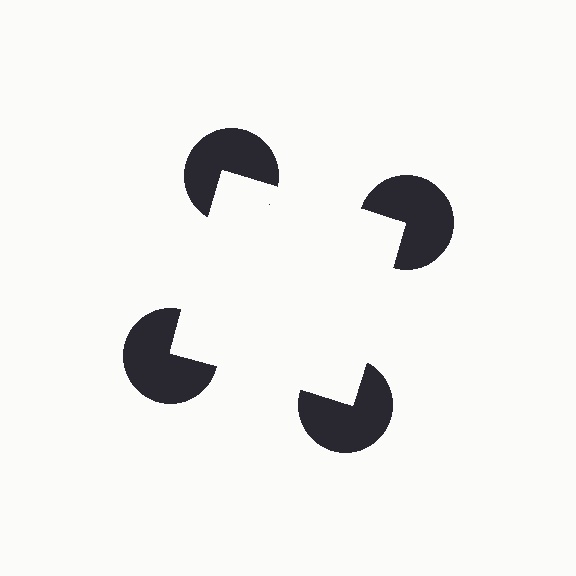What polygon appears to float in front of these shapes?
An illusory square — its edges are inferred from the aligned wedge cuts in the pac-man discs, not physically drawn.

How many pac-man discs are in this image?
There are 4 — one at each vertex of the illusory square.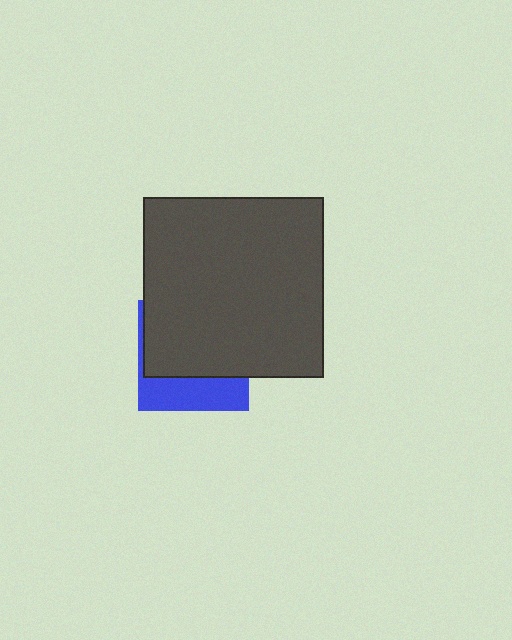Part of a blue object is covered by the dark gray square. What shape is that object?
It is a square.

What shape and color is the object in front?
The object in front is a dark gray square.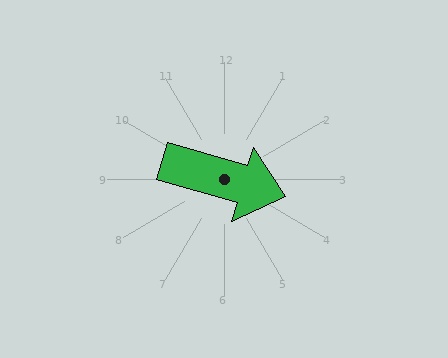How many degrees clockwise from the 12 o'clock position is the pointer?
Approximately 106 degrees.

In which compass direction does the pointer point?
East.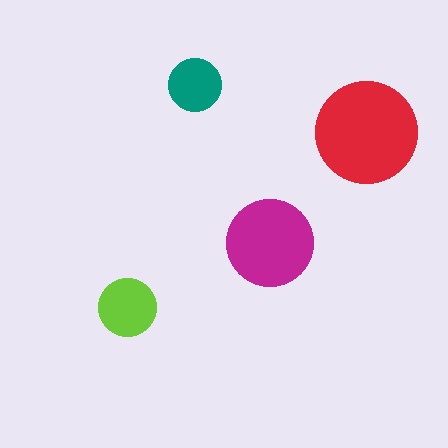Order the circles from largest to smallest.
the red one, the magenta one, the lime one, the teal one.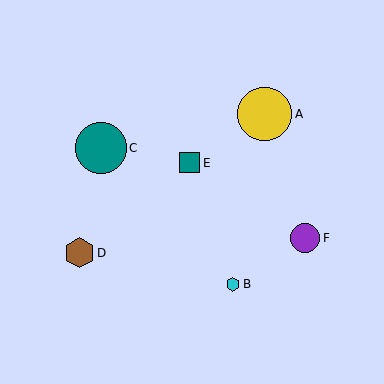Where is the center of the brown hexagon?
The center of the brown hexagon is at (79, 253).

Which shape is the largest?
The yellow circle (labeled A) is the largest.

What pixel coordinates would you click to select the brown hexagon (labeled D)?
Click at (79, 253) to select the brown hexagon D.